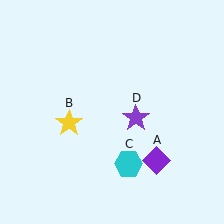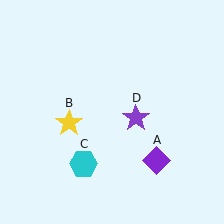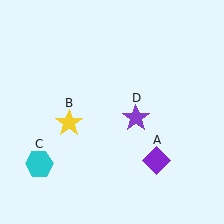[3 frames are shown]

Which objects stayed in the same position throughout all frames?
Purple diamond (object A) and yellow star (object B) and purple star (object D) remained stationary.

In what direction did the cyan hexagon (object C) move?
The cyan hexagon (object C) moved left.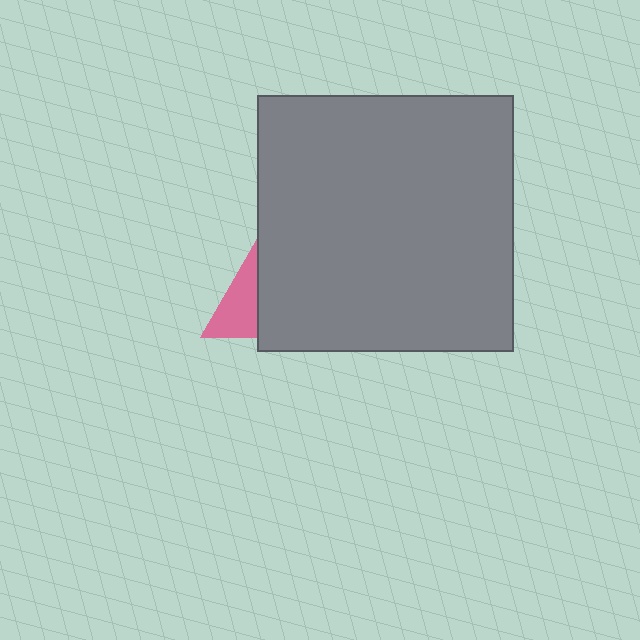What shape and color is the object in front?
The object in front is a gray square.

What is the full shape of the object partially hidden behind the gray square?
The partially hidden object is a pink triangle.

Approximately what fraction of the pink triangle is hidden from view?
Roughly 65% of the pink triangle is hidden behind the gray square.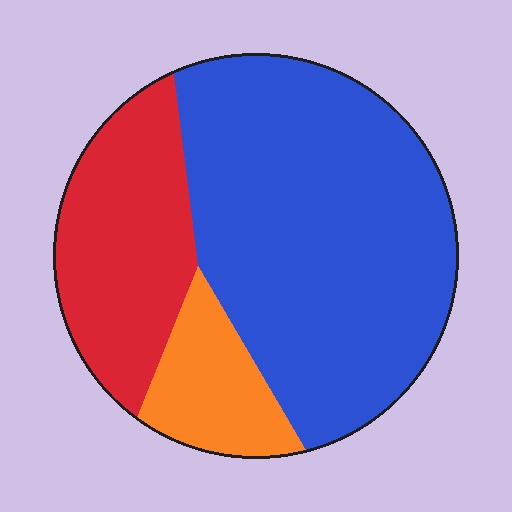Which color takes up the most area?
Blue, at roughly 60%.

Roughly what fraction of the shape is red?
Red covers 26% of the shape.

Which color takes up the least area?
Orange, at roughly 15%.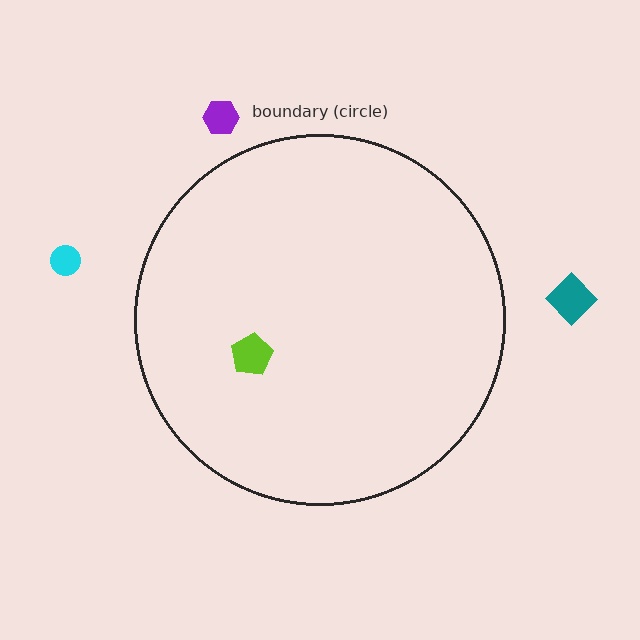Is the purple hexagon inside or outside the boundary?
Outside.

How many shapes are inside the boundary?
1 inside, 3 outside.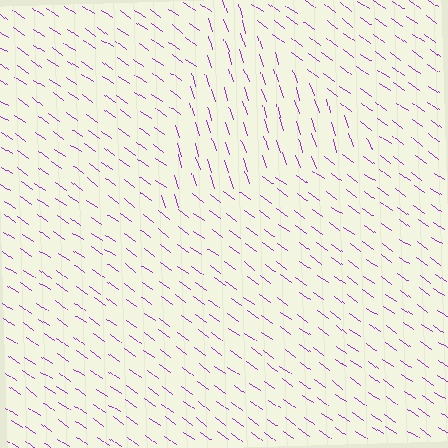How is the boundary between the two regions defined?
The boundary is defined purely by a change in line orientation (approximately 35 degrees difference). All lines are the same color and thickness.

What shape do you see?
I see a triangle.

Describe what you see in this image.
The image is filled with small purple line segments. A triangle region in the image has lines oriented differently from the surrounding lines, creating a visible texture boundary.